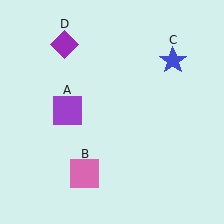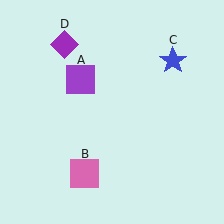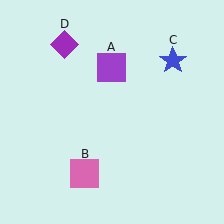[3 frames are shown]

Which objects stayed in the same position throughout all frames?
Pink square (object B) and blue star (object C) and purple diamond (object D) remained stationary.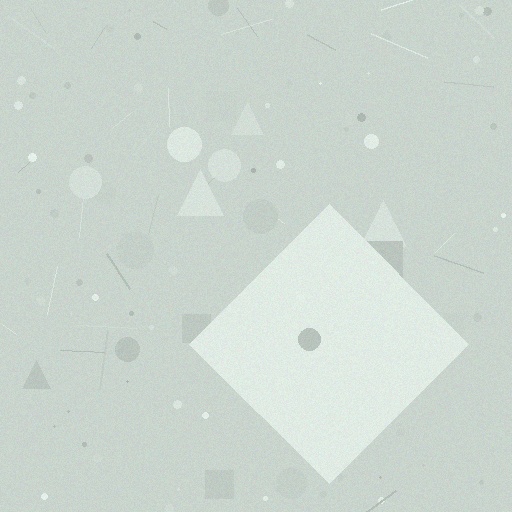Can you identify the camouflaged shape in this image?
The camouflaged shape is a diamond.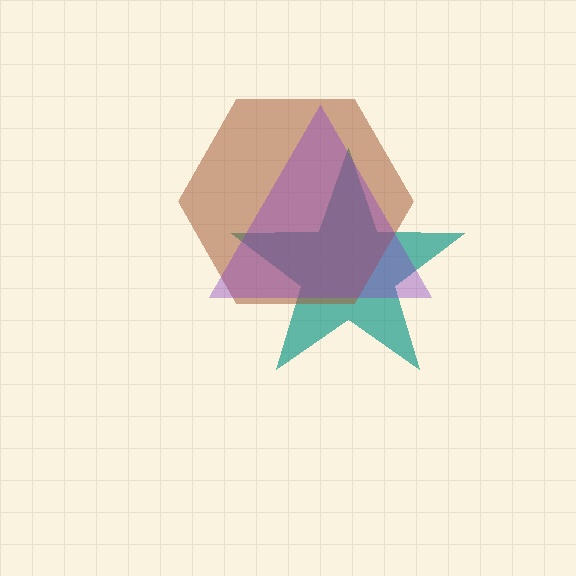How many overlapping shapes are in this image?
There are 3 overlapping shapes in the image.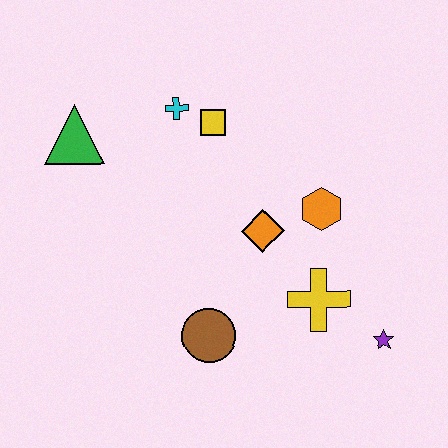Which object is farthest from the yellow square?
The purple star is farthest from the yellow square.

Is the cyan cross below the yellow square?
No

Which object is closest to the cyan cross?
The yellow square is closest to the cyan cross.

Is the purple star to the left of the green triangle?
No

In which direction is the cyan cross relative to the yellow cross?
The cyan cross is above the yellow cross.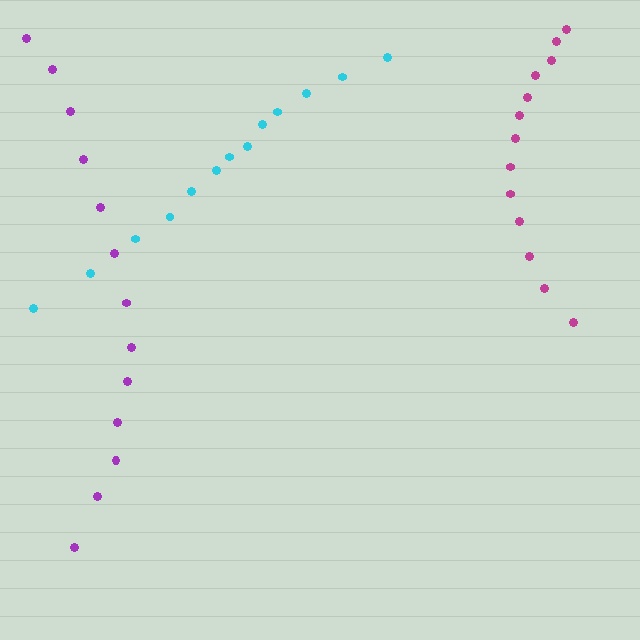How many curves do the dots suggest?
There are 3 distinct paths.